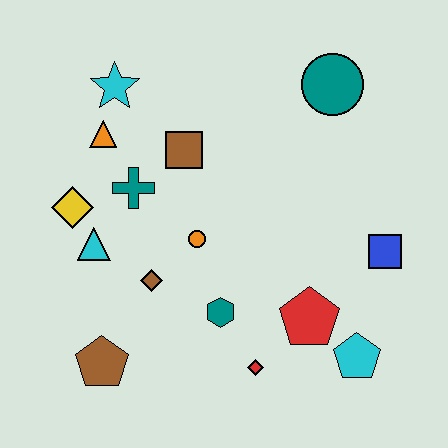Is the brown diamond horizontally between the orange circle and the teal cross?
Yes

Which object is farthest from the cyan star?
The cyan pentagon is farthest from the cyan star.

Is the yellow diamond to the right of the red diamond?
No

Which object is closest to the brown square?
The teal cross is closest to the brown square.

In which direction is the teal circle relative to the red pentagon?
The teal circle is above the red pentagon.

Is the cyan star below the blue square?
No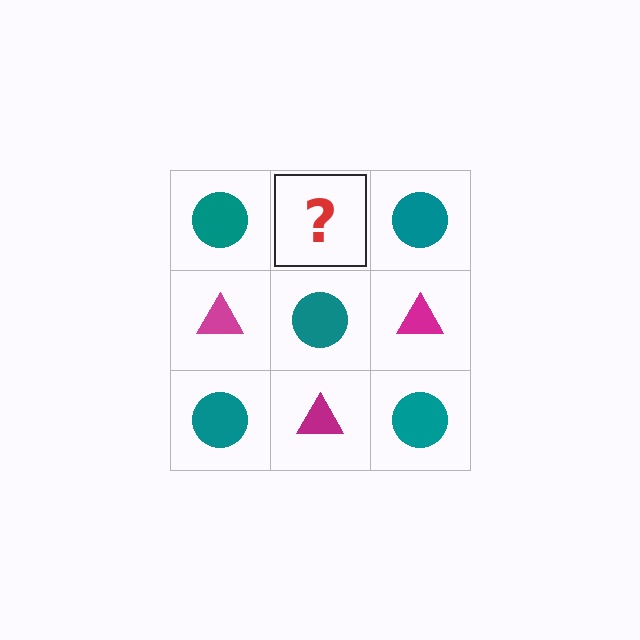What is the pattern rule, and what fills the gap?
The rule is that it alternates teal circle and magenta triangle in a checkerboard pattern. The gap should be filled with a magenta triangle.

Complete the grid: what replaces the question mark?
The question mark should be replaced with a magenta triangle.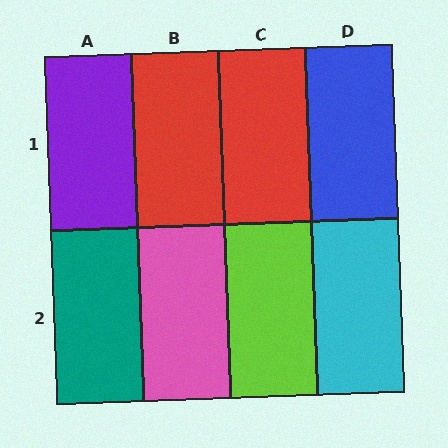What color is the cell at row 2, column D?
Cyan.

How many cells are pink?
1 cell is pink.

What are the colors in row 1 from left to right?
Purple, red, red, blue.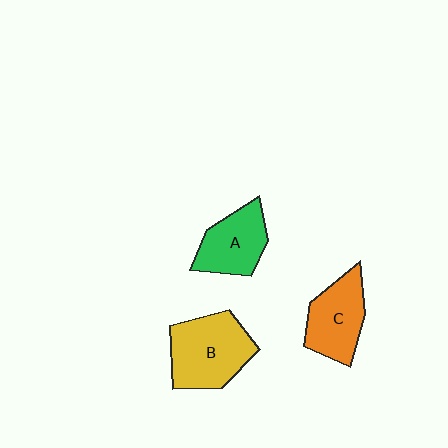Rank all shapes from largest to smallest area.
From largest to smallest: B (yellow), C (orange), A (green).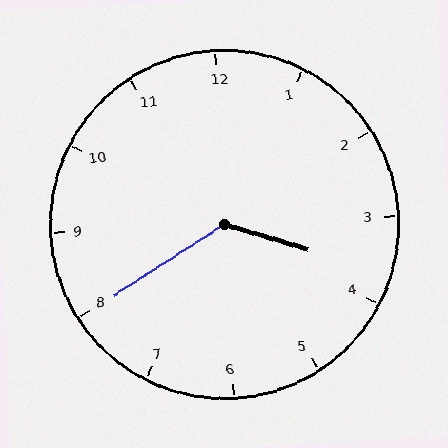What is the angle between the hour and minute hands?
Approximately 130 degrees.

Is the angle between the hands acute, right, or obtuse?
It is obtuse.